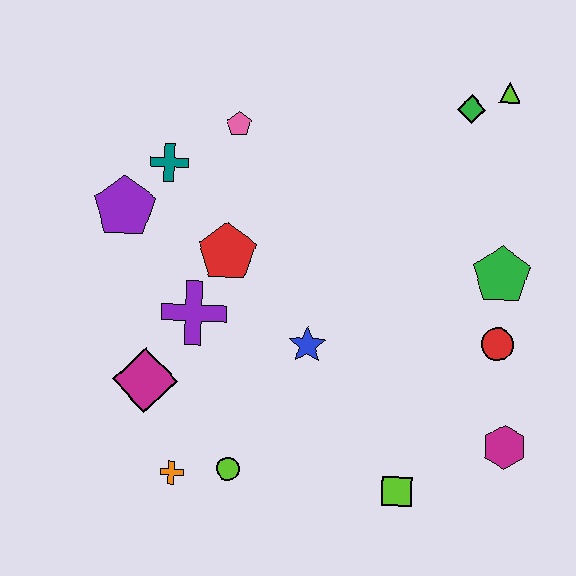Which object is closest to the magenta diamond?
The purple cross is closest to the magenta diamond.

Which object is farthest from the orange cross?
The lime triangle is farthest from the orange cross.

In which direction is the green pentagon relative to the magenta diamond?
The green pentagon is to the right of the magenta diamond.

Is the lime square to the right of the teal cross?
Yes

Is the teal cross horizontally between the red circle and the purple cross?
No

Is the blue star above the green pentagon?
No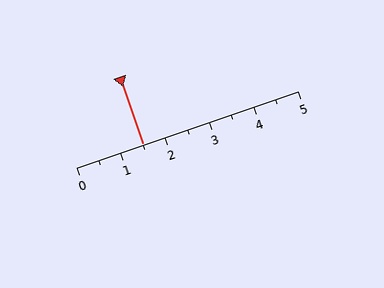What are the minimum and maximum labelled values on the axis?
The axis runs from 0 to 5.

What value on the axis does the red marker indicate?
The marker indicates approximately 1.5.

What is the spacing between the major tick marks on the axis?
The major ticks are spaced 1 apart.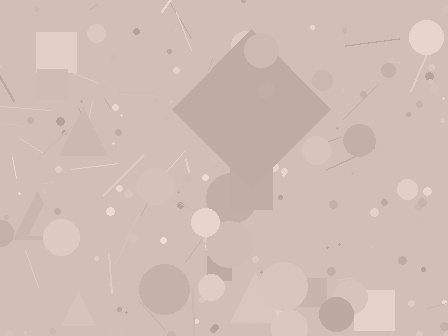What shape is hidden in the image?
A diamond is hidden in the image.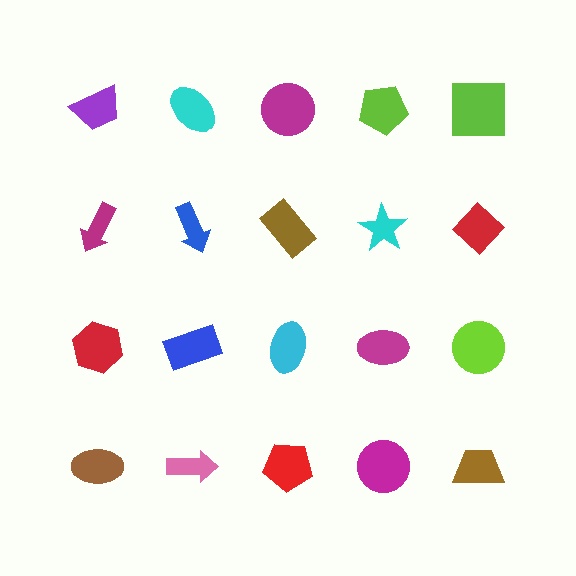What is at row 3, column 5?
A lime circle.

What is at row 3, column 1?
A red hexagon.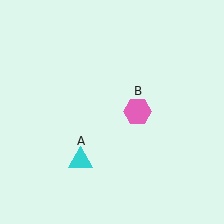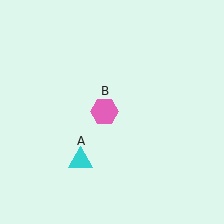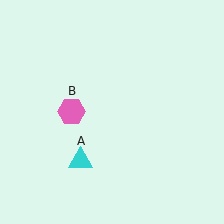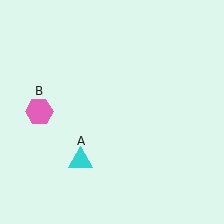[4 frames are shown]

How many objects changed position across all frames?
1 object changed position: pink hexagon (object B).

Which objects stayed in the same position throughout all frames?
Cyan triangle (object A) remained stationary.